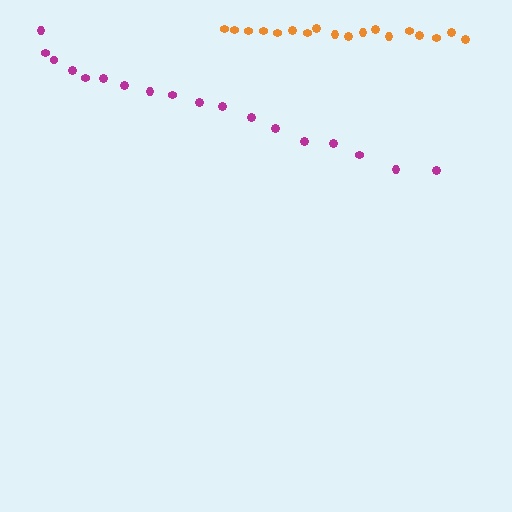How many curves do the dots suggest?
There are 2 distinct paths.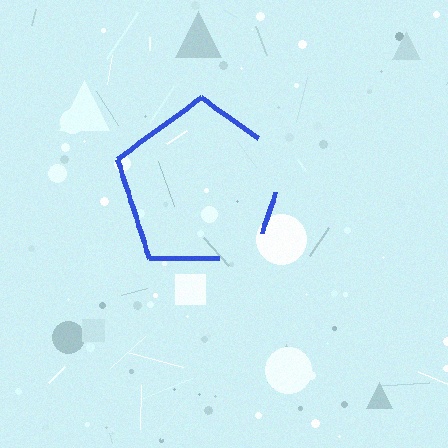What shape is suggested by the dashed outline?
The dashed outline suggests a pentagon.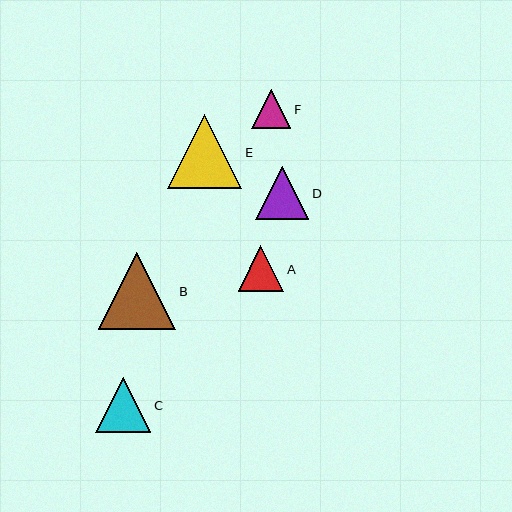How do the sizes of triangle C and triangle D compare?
Triangle C and triangle D are approximately the same size.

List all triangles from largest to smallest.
From largest to smallest: B, E, C, D, A, F.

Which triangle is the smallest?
Triangle F is the smallest with a size of approximately 40 pixels.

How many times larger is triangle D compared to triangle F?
Triangle D is approximately 1.3 times the size of triangle F.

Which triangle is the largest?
Triangle B is the largest with a size of approximately 77 pixels.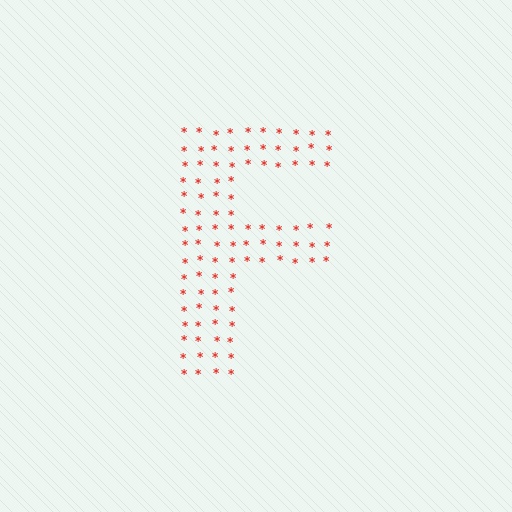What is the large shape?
The large shape is the letter F.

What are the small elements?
The small elements are asterisks.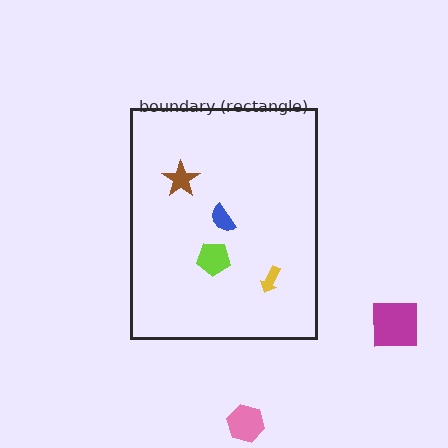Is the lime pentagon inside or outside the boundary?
Inside.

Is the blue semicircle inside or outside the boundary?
Inside.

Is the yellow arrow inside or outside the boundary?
Inside.